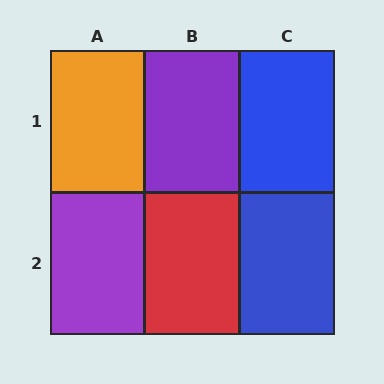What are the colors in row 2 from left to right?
Purple, red, blue.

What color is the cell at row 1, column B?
Purple.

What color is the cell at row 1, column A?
Orange.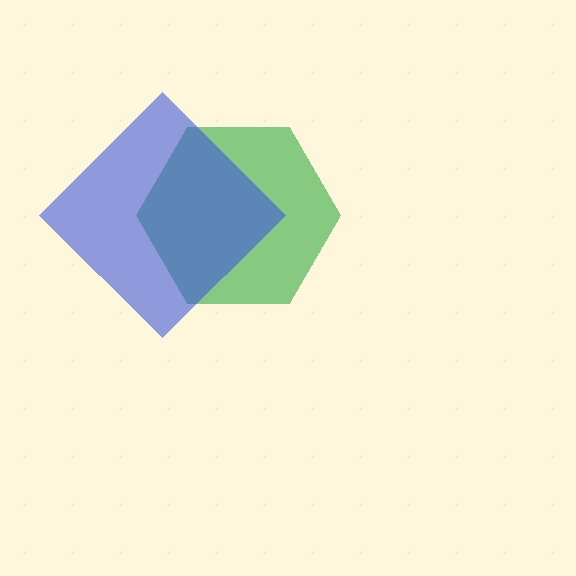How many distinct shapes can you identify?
There are 2 distinct shapes: a green hexagon, a blue diamond.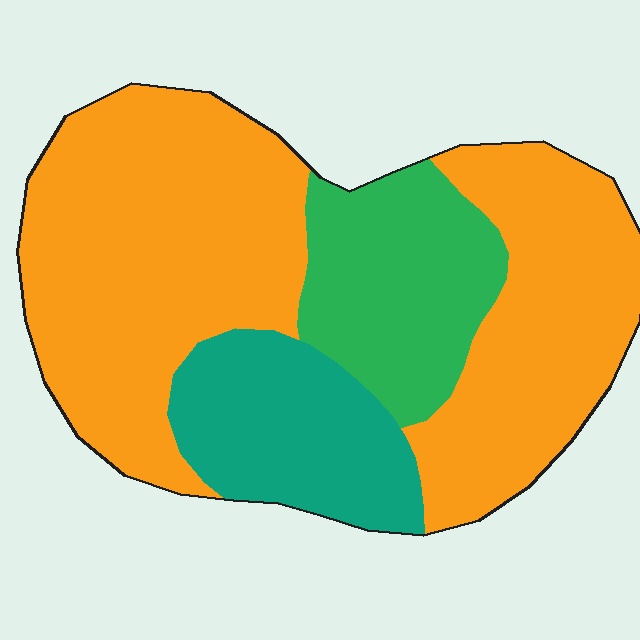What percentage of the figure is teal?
Teal takes up between a sixth and a third of the figure.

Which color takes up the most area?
Orange, at roughly 65%.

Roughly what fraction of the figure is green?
Green takes up between a sixth and a third of the figure.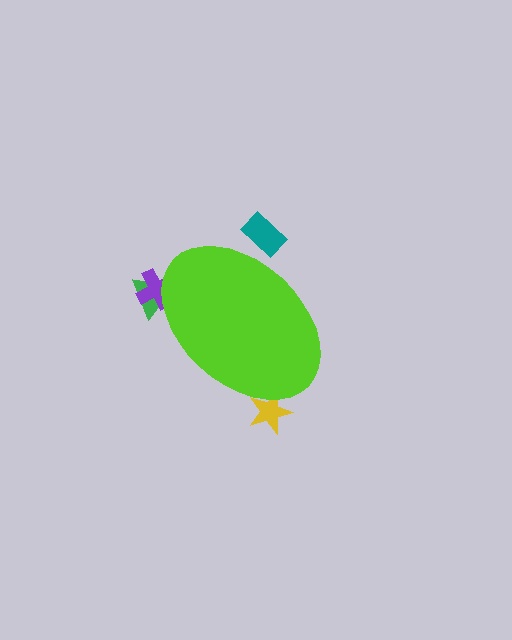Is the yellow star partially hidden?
Yes, the yellow star is partially hidden behind the lime ellipse.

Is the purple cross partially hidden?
Yes, the purple cross is partially hidden behind the lime ellipse.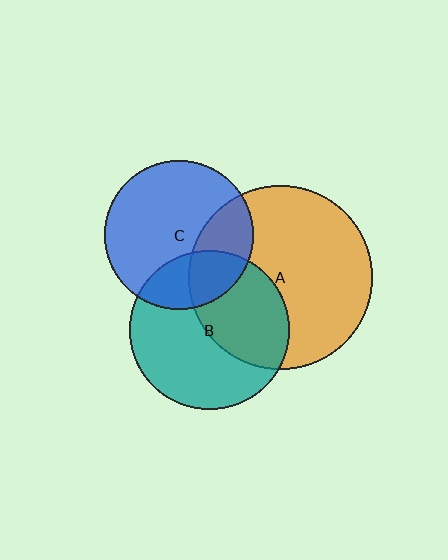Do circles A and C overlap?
Yes.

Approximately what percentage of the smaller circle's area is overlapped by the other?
Approximately 30%.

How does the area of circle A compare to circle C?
Approximately 1.5 times.